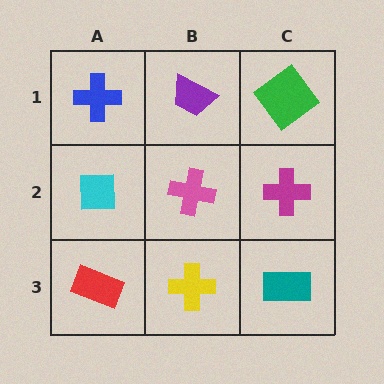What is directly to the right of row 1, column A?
A purple trapezoid.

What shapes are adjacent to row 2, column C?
A green diamond (row 1, column C), a teal rectangle (row 3, column C), a pink cross (row 2, column B).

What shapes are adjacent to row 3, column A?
A cyan square (row 2, column A), a yellow cross (row 3, column B).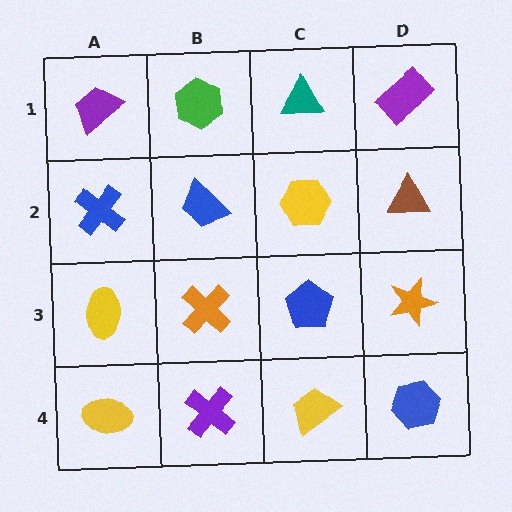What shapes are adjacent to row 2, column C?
A teal triangle (row 1, column C), a blue pentagon (row 3, column C), a blue trapezoid (row 2, column B), a brown triangle (row 2, column D).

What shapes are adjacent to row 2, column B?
A green hexagon (row 1, column B), an orange cross (row 3, column B), a blue cross (row 2, column A), a yellow hexagon (row 2, column C).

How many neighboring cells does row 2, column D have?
3.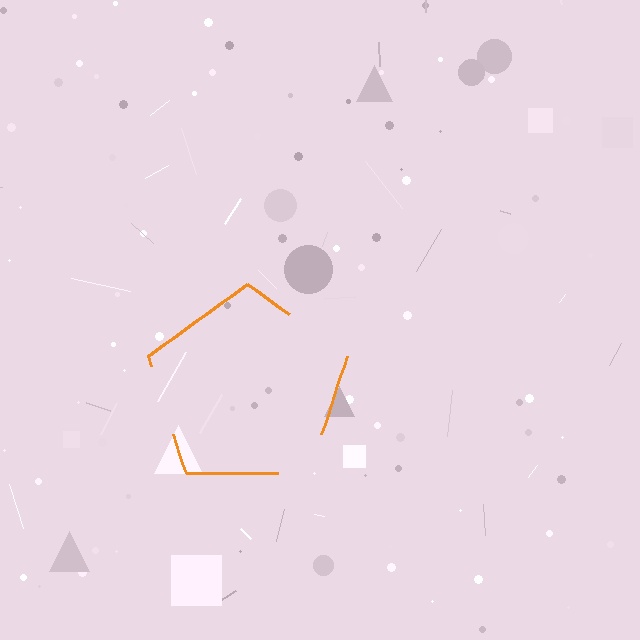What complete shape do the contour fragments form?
The contour fragments form a pentagon.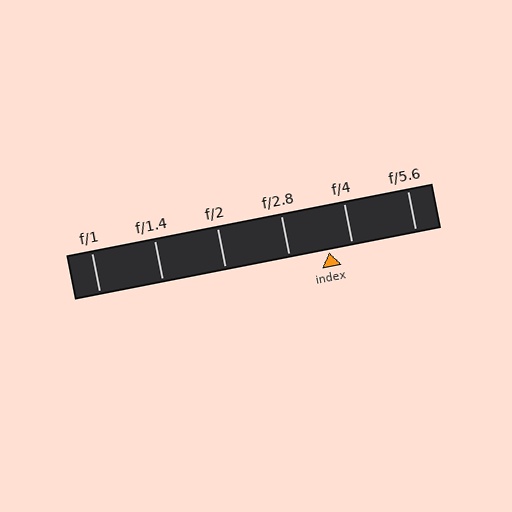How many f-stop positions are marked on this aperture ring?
There are 6 f-stop positions marked.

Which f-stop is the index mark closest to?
The index mark is closest to f/4.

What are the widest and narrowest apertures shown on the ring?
The widest aperture shown is f/1 and the narrowest is f/5.6.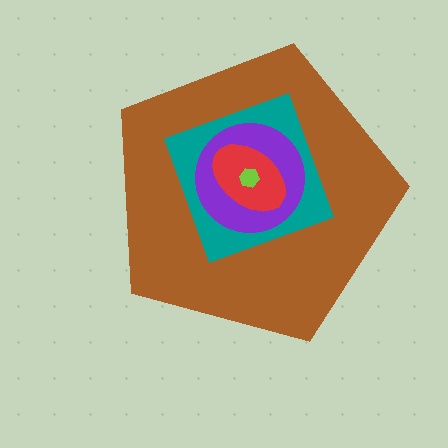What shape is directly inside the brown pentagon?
The teal diamond.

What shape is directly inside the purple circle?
The red ellipse.